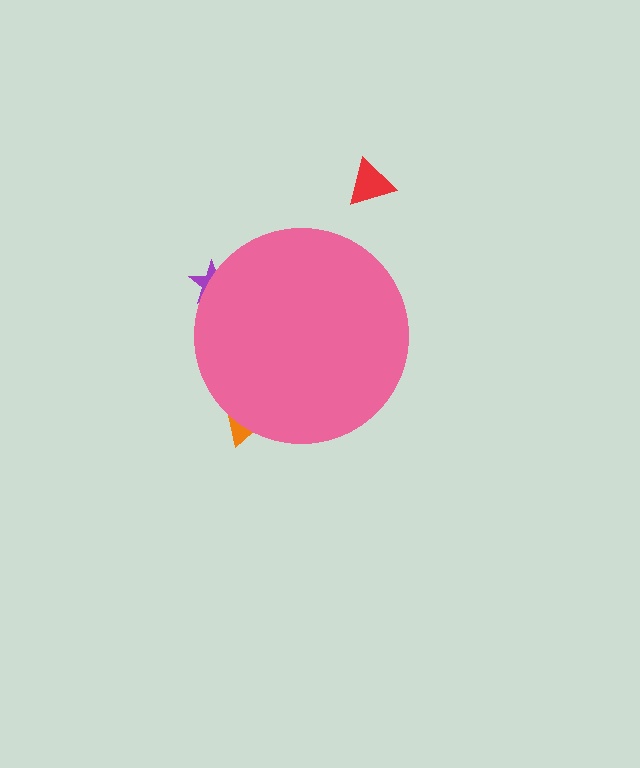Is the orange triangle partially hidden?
Yes, the orange triangle is partially hidden behind the pink circle.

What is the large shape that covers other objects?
A pink circle.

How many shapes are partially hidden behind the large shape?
2 shapes are partially hidden.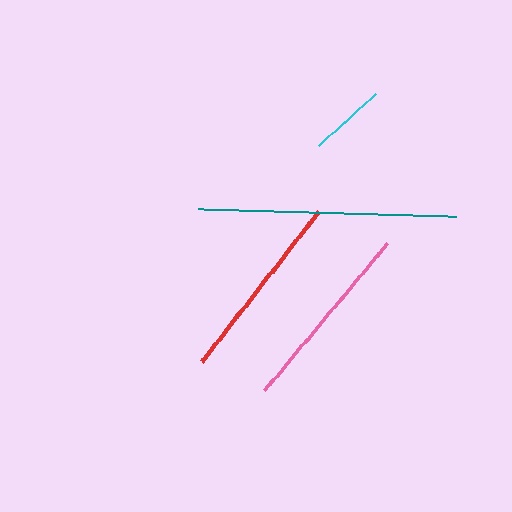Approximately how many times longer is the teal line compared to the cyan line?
The teal line is approximately 3.4 times the length of the cyan line.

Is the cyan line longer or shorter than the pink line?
The pink line is longer than the cyan line.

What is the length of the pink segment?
The pink segment is approximately 192 pixels long.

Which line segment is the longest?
The teal line is the longest at approximately 258 pixels.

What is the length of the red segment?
The red segment is approximately 192 pixels long.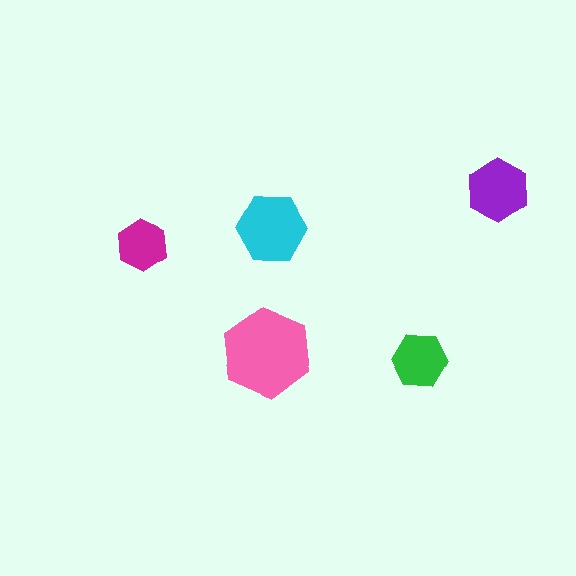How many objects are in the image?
There are 5 objects in the image.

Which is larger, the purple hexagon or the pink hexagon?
The pink one.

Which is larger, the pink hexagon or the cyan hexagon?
The pink one.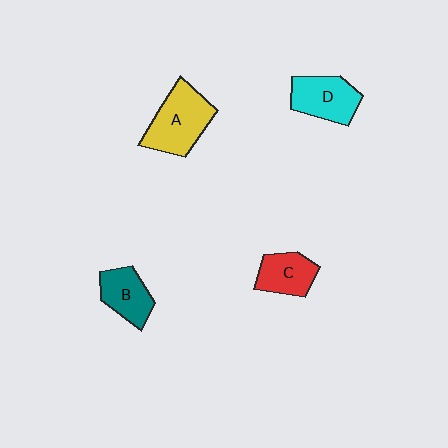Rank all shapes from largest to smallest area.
From largest to smallest: A (yellow), D (cyan), B (teal), C (red).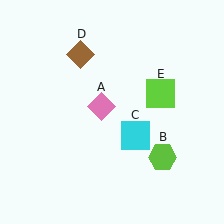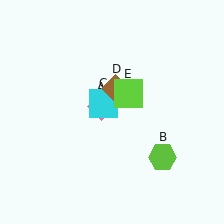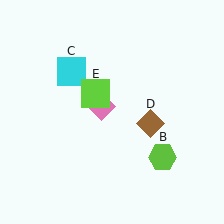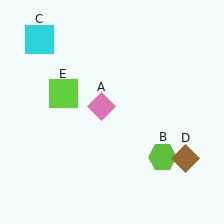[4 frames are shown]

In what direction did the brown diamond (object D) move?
The brown diamond (object D) moved down and to the right.